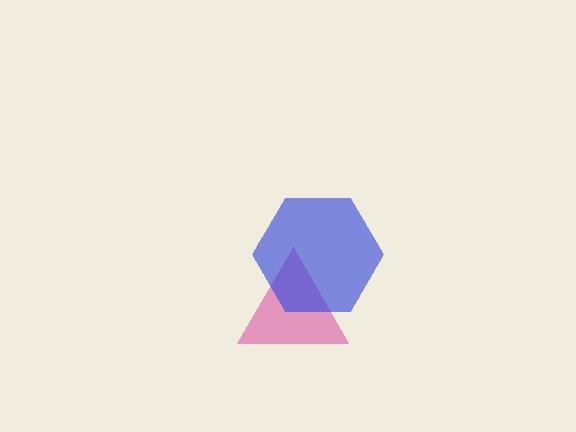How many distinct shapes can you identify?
There are 2 distinct shapes: a pink triangle, a blue hexagon.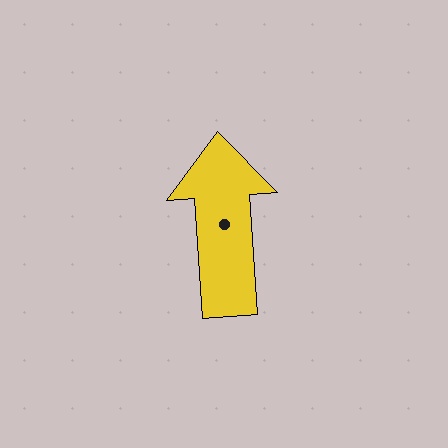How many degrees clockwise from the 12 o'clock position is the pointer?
Approximately 356 degrees.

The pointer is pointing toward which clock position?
Roughly 12 o'clock.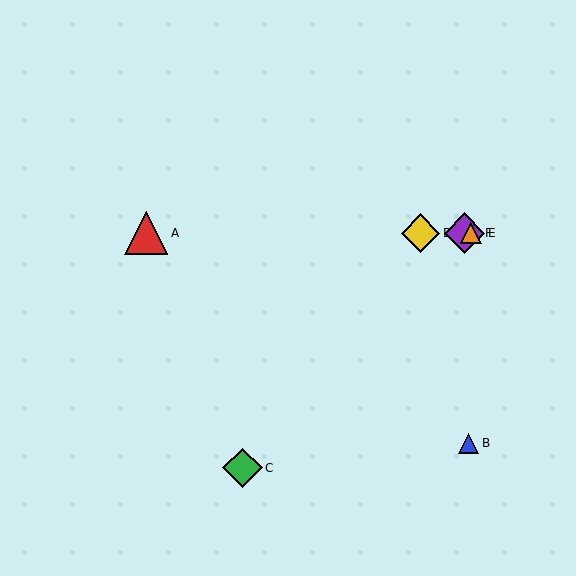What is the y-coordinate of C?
Object C is at y≈468.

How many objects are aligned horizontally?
4 objects (A, D, E, F) are aligned horizontally.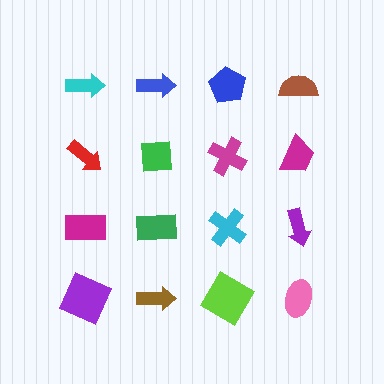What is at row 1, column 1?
A cyan arrow.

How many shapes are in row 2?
4 shapes.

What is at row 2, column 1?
A red arrow.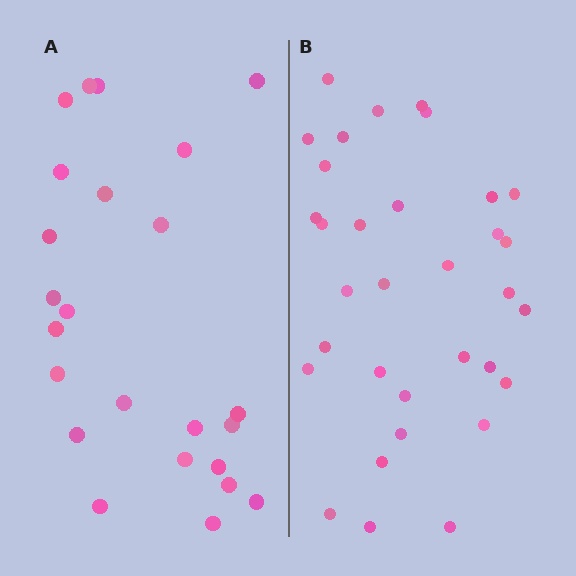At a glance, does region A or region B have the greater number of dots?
Region B (the right region) has more dots.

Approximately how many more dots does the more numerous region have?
Region B has roughly 8 or so more dots than region A.